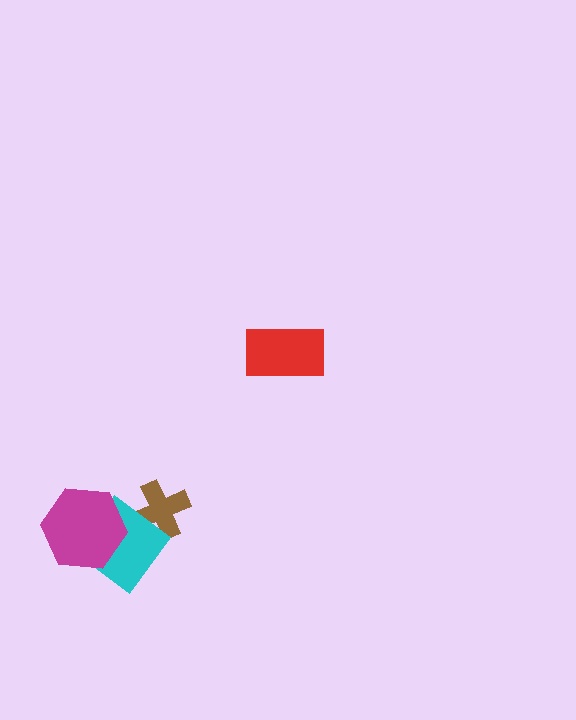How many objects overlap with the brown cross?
1 object overlaps with the brown cross.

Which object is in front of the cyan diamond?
The magenta hexagon is in front of the cyan diamond.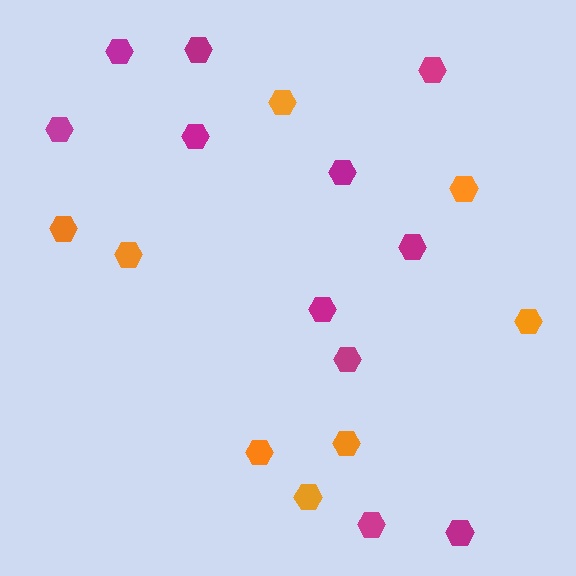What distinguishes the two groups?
There are 2 groups: one group of orange hexagons (8) and one group of magenta hexagons (11).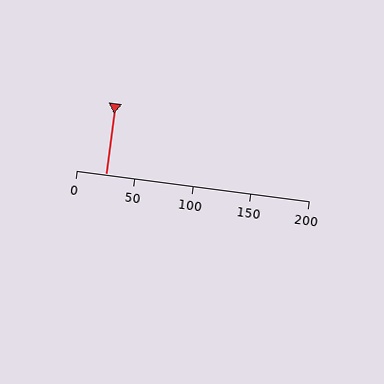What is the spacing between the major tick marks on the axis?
The major ticks are spaced 50 apart.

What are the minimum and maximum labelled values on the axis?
The axis runs from 0 to 200.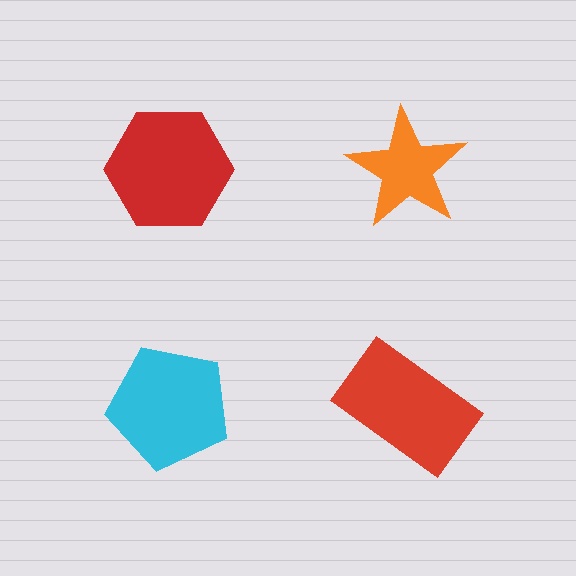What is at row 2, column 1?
A cyan pentagon.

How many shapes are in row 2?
2 shapes.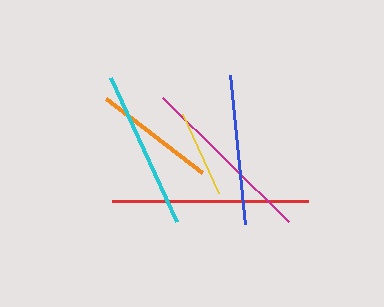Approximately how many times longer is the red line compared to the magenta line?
The red line is approximately 1.1 times the length of the magenta line.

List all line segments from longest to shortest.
From longest to shortest: red, magenta, cyan, blue, orange, yellow.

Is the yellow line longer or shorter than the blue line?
The blue line is longer than the yellow line.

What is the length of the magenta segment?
The magenta segment is approximately 177 pixels long.